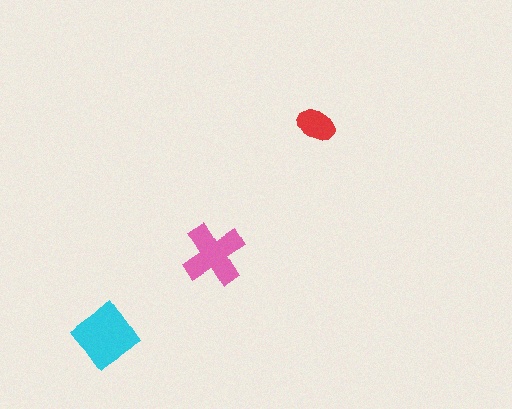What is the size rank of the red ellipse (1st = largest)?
3rd.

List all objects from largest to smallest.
The cyan diamond, the pink cross, the red ellipse.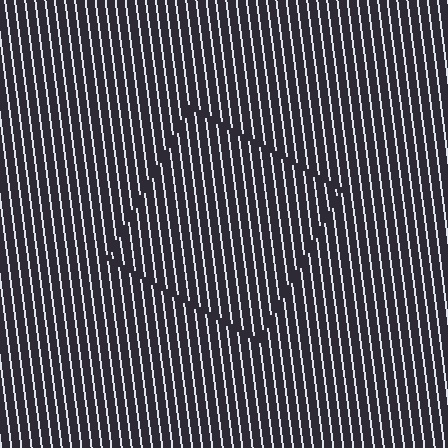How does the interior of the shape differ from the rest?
The interior of the shape contains the same grating, shifted by half a period — the contour is defined by the phase discontinuity where line-ends from the inner and outer gratings abut.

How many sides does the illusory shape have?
4 sides — the line-ends trace a square.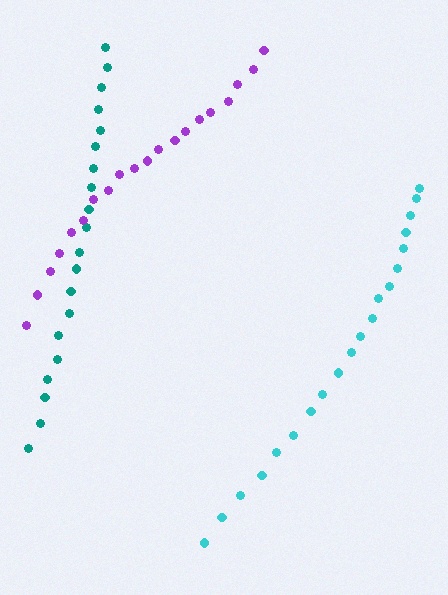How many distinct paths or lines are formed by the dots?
There are 3 distinct paths.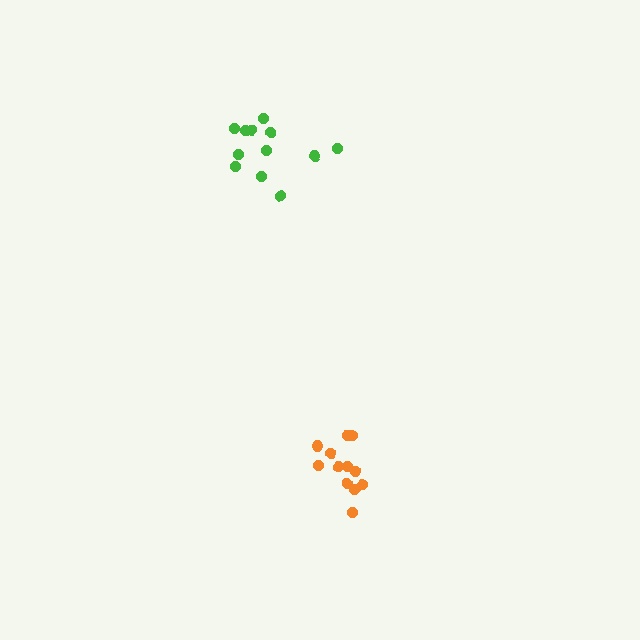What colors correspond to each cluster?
The clusters are colored: green, orange.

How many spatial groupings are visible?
There are 2 spatial groupings.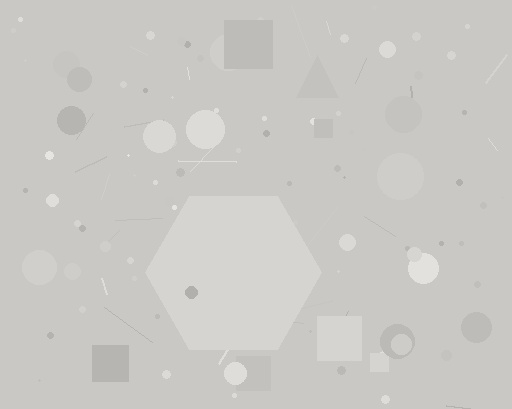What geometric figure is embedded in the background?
A hexagon is embedded in the background.